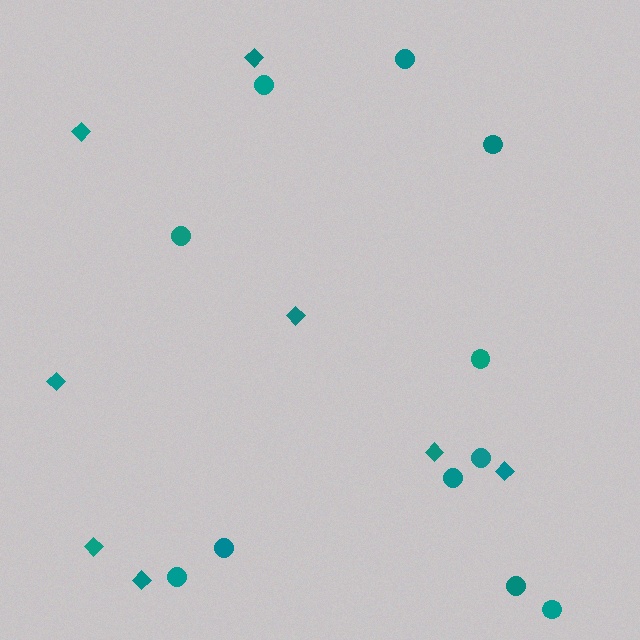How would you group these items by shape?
There are 2 groups: one group of circles (11) and one group of diamonds (8).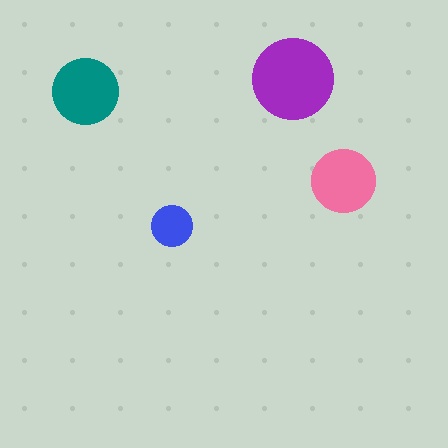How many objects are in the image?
There are 4 objects in the image.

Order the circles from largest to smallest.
the purple one, the teal one, the pink one, the blue one.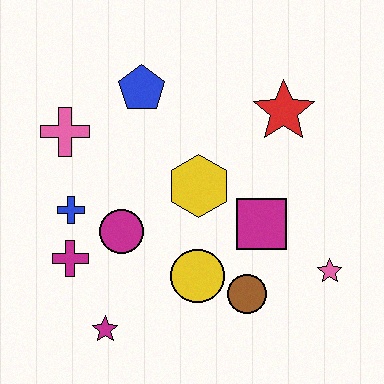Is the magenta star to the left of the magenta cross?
No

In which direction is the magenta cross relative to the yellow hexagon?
The magenta cross is to the left of the yellow hexagon.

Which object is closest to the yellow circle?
The brown circle is closest to the yellow circle.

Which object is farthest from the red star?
The magenta star is farthest from the red star.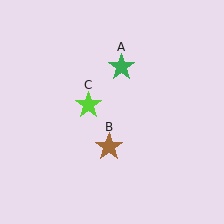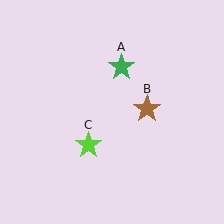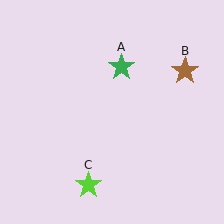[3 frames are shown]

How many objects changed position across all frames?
2 objects changed position: brown star (object B), lime star (object C).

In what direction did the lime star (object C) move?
The lime star (object C) moved down.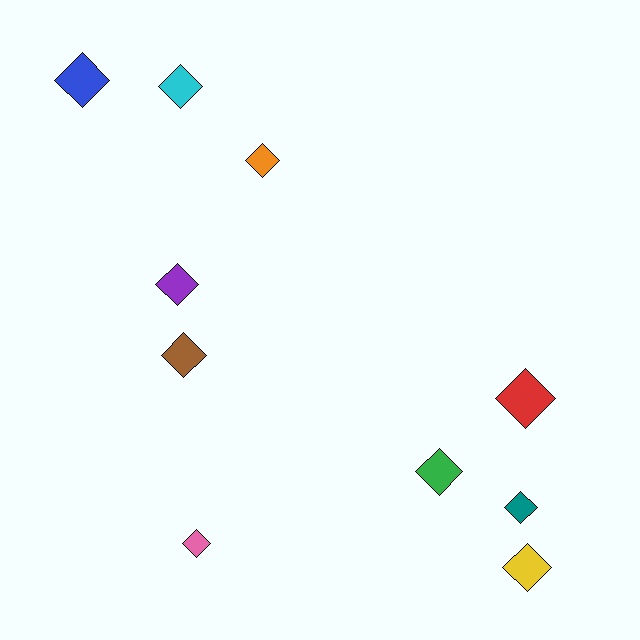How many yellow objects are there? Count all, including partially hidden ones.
There is 1 yellow object.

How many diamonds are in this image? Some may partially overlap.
There are 10 diamonds.